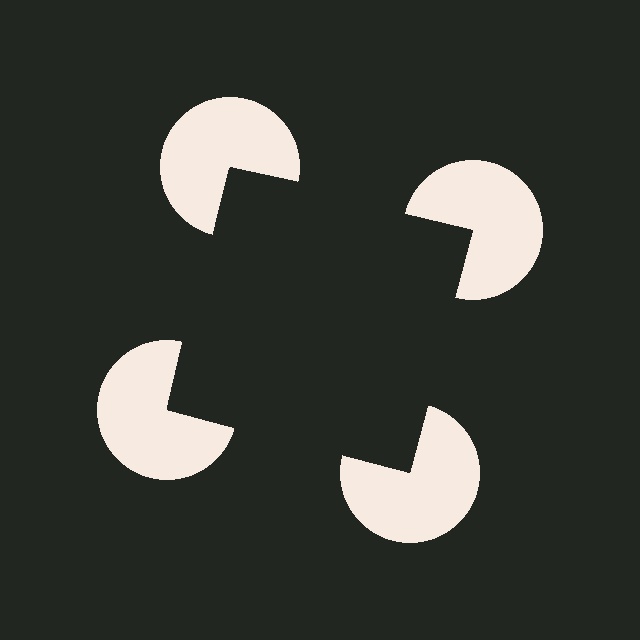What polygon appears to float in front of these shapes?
An illusory square — its edges are inferred from the aligned wedge cuts in the pac-man discs, not physically drawn.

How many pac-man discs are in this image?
There are 4 — one at each vertex of the illusory square.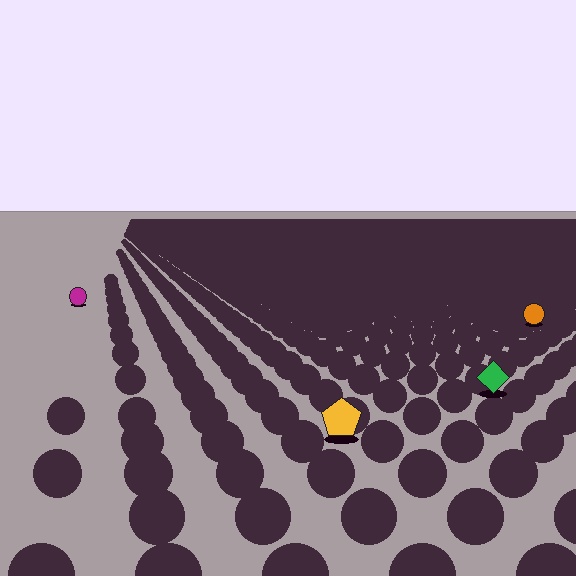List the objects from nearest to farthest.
From nearest to farthest: the yellow pentagon, the green diamond, the orange circle, the magenta circle.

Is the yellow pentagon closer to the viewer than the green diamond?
Yes. The yellow pentagon is closer — you can tell from the texture gradient: the ground texture is coarser near it.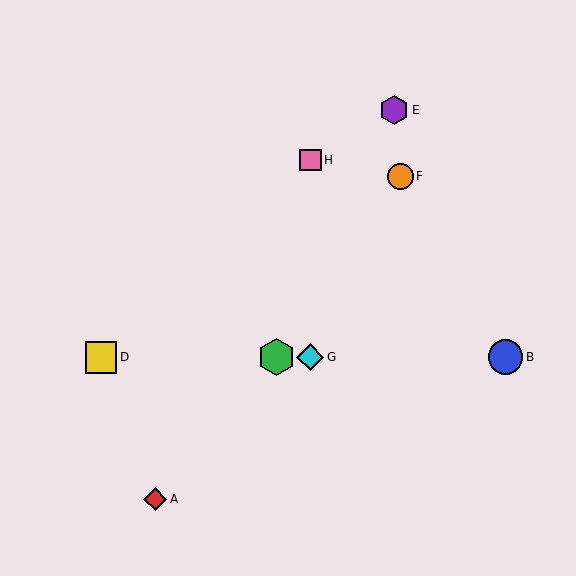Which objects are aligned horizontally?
Objects B, C, D, G are aligned horizontally.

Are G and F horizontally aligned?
No, G is at y≈357 and F is at y≈176.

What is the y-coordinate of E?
Object E is at y≈110.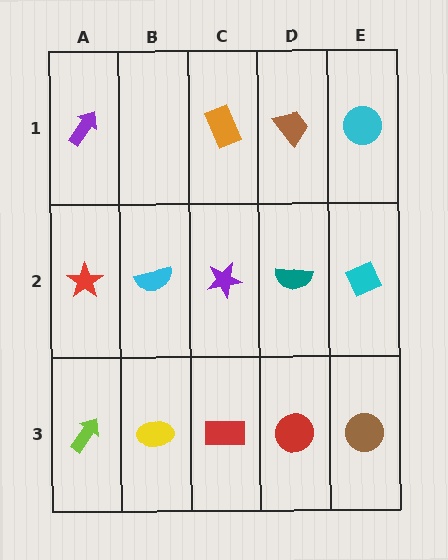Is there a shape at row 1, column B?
No, that cell is empty.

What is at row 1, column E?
A cyan circle.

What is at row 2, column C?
A purple star.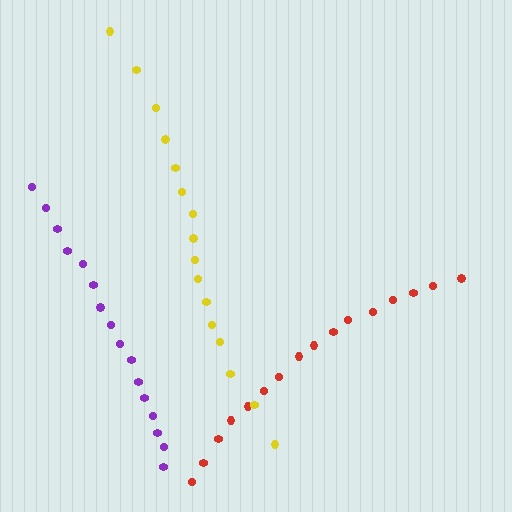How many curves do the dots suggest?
There are 3 distinct paths.